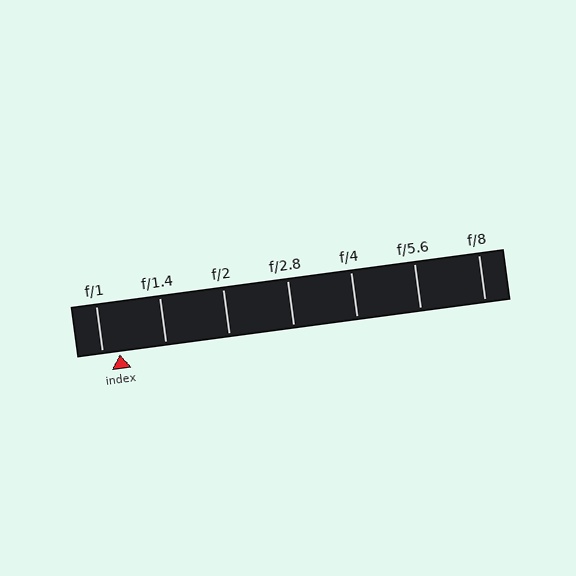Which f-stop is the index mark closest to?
The index mark is closest to f/1.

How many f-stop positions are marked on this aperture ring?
There are 7 f-stop positions marked.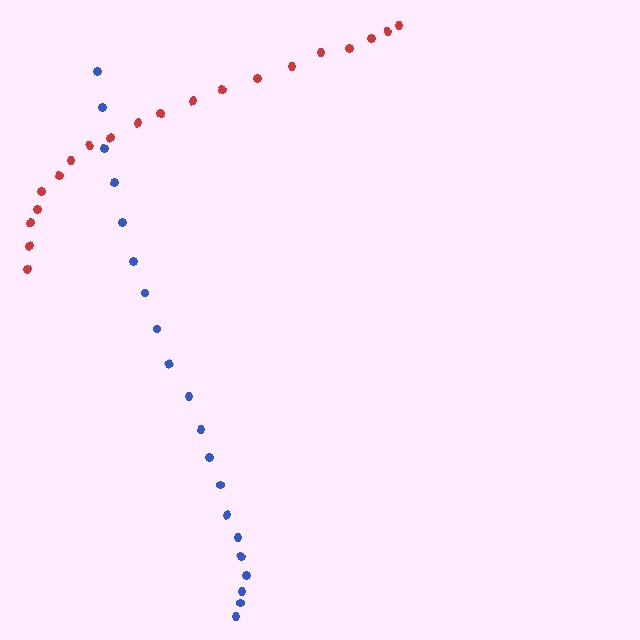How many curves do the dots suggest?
There are 2 distinct paths.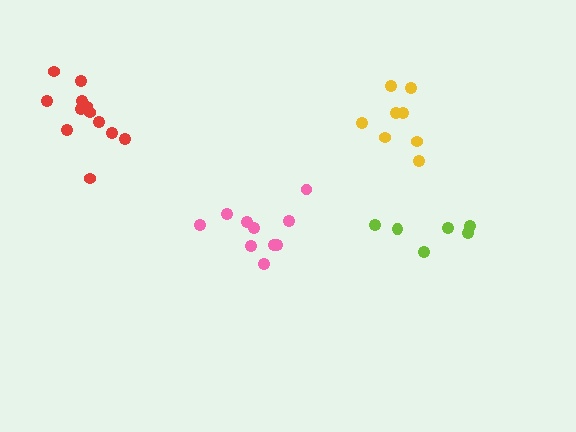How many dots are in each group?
Group 1: 6 dots, Group 2: 8 dots, Group 3: 12 dots, Group 4: 10 dots (36 total).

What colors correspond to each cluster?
The clusters are colored: lime, yellow, red, pink.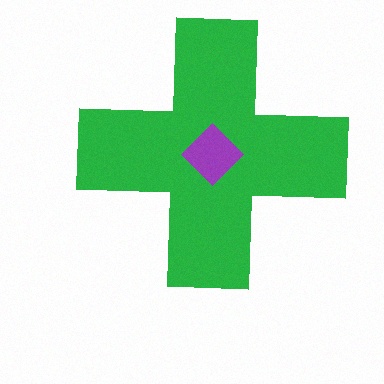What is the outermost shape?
The green cross.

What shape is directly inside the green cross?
The purple diamond.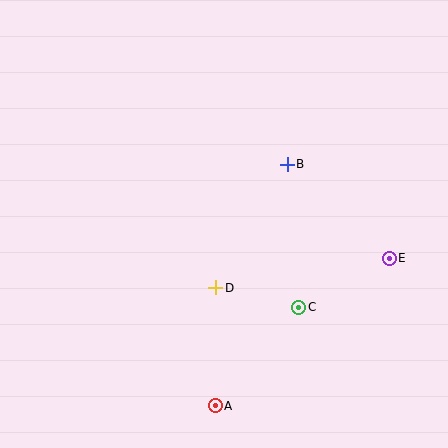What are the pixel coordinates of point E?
Point E is at (389, 258).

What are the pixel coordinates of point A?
Point A is at (215, 406).